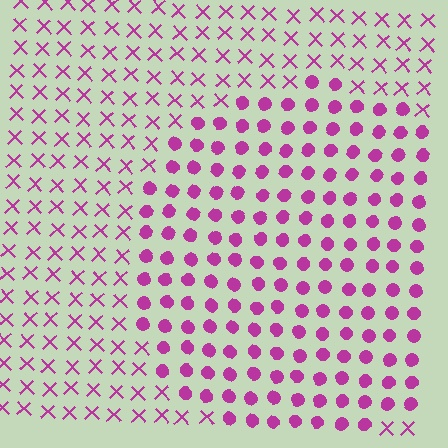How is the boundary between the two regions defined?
The boundary is defined by a change in element shape: circles inside vs. X marks outside. All elements share the same color and spacing.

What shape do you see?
I see a circle.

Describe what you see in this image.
The image is filled with small magenta elements arranged in a uniform grid. A circle-shaped region contains circles, while the surrounding area contains X marks. The boundary is defined purely by the change in element shape.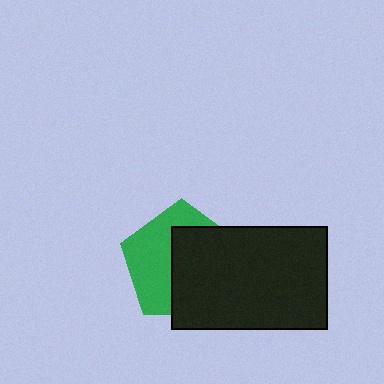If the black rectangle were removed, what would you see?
You would see the complete green pentagon.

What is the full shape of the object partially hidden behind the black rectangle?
The partially hidden object is a green pentagon.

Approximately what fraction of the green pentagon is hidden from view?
Roughly 54% of the green pentagon is hidden behind the black rectangle.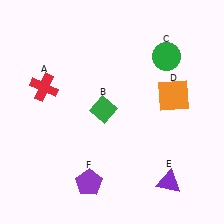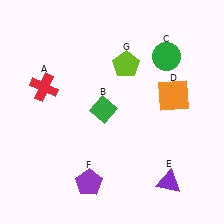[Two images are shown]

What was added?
A lime pentagon (G) was added in Image 2.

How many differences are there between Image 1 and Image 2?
There is 1 difference between the two images.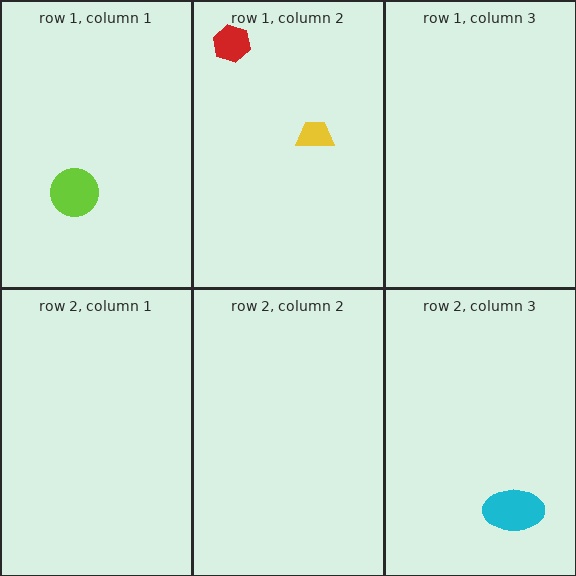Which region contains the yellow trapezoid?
The row 1, column 2 region.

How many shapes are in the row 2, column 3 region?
1.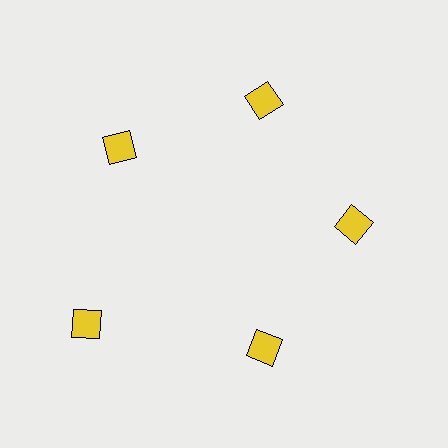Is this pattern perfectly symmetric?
No. The 5 yellow squares are arranged in a ring, but one element near the 8 o'clock position is pushed outward from the center, breaking the 5-fold rotational symmetry.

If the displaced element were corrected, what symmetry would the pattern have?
It would have 5-fold rotational symmetry — the pattern would map onto itself every 72 degrees.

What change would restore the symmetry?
The symmetry would be restored by moving it inward, back onto the ring so that all 5 squares sit at equal angles and equal distance from the center.